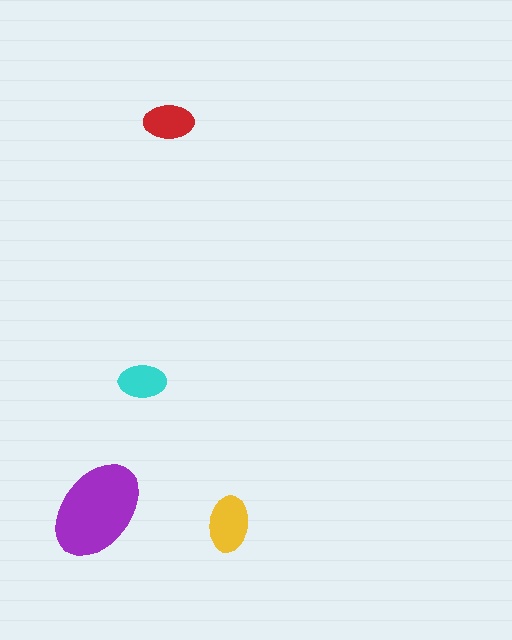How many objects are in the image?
There are 4 objects in the image.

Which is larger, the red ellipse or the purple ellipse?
The purple one.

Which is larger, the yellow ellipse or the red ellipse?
The yellow one.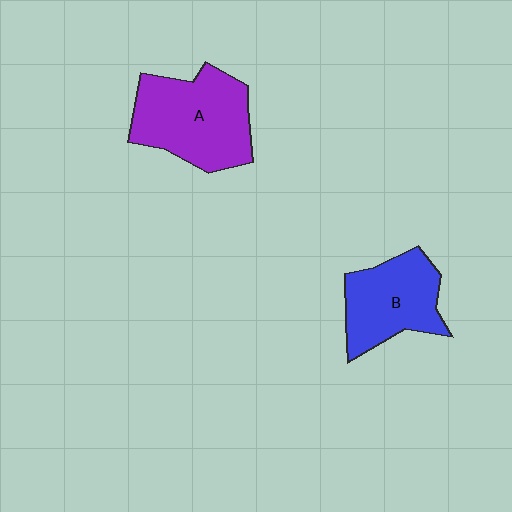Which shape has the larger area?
Shape A (purple).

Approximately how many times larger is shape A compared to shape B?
Approximately 1.3 times.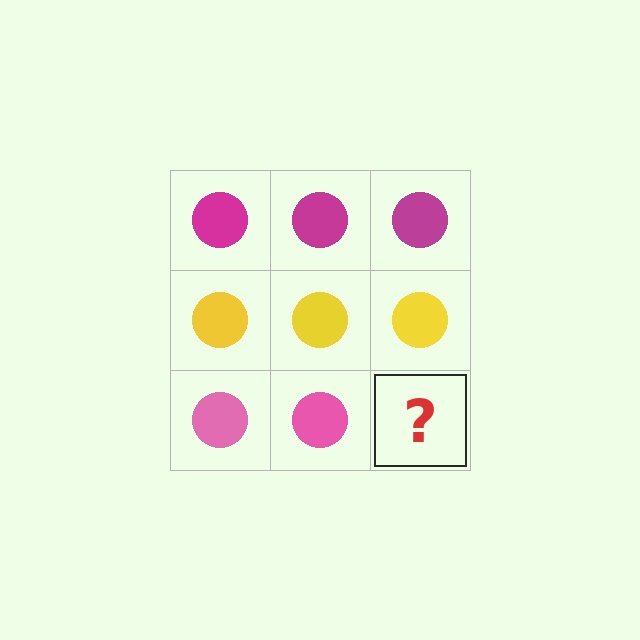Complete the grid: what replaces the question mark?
The question mark should be replaced with a pink circle.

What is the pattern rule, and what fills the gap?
The rule is that each row has a consistent color. The gap should be filled with a pink circle.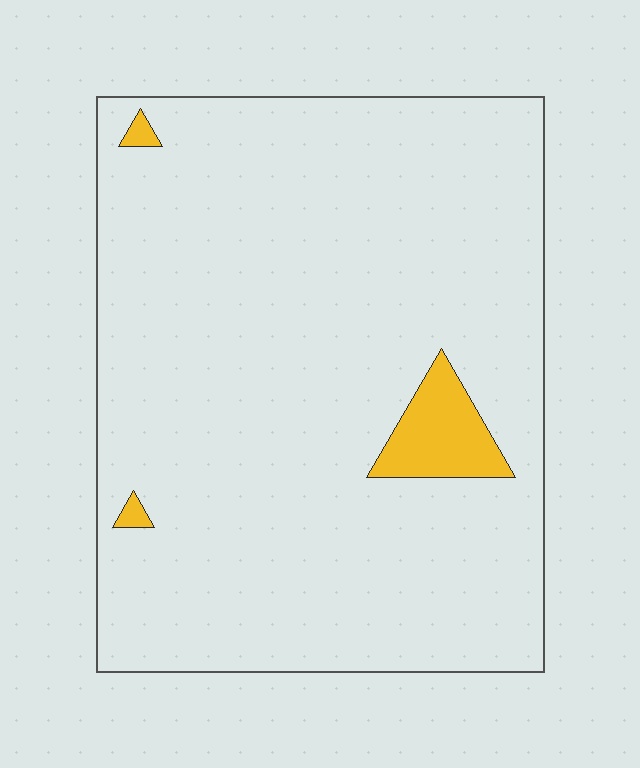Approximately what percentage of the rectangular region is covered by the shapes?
Approximately 5%.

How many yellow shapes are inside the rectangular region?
3.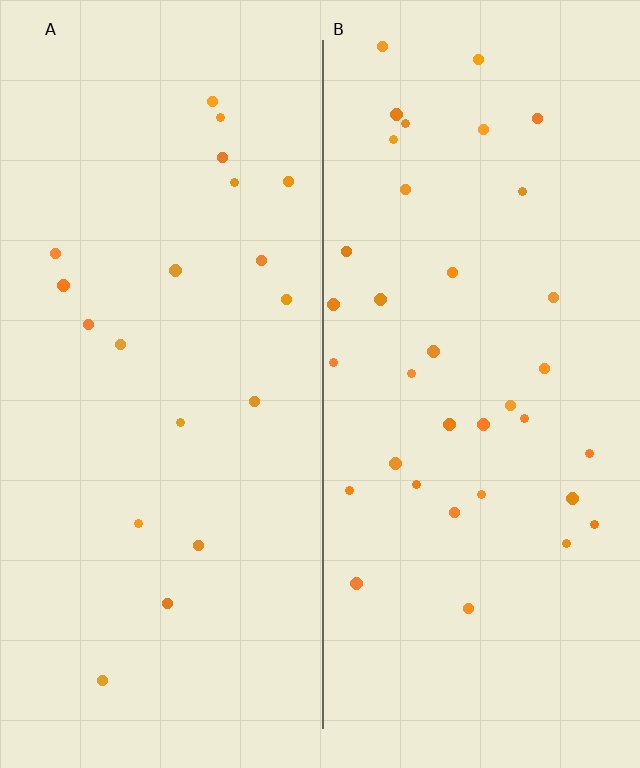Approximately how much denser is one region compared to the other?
Approximately 1.9× — region B over region A.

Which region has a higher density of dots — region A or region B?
B (the right).